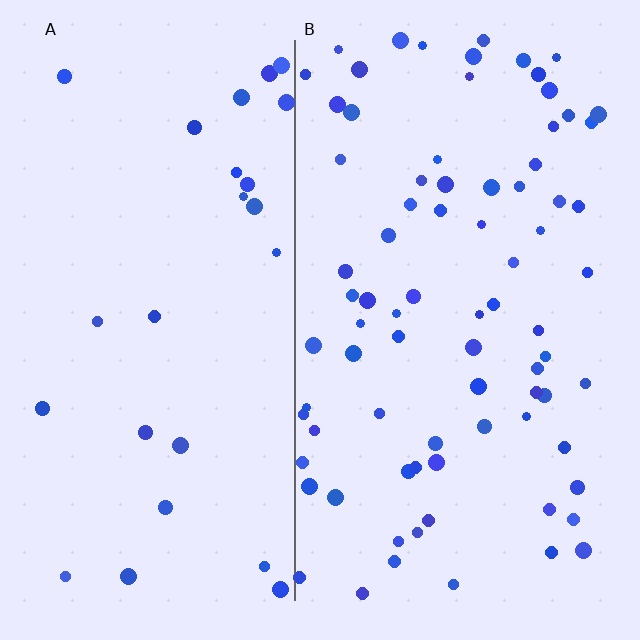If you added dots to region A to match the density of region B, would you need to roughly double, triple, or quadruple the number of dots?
Approximately triple.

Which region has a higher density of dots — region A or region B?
B (the right).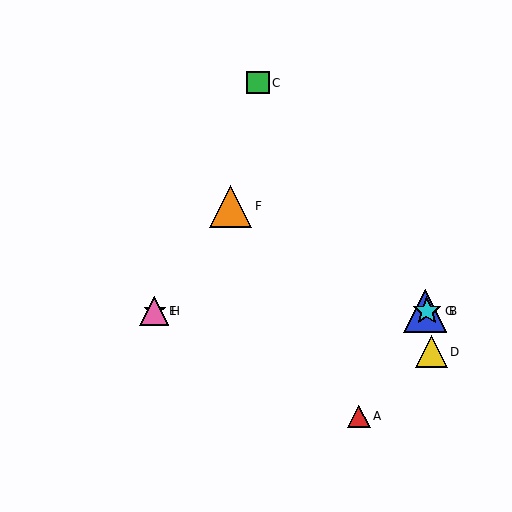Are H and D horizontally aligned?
No, H is at y≈311 and D is at y≈352.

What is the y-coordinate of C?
Object C is at y≈83.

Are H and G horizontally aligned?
Yes, both are at y≈311.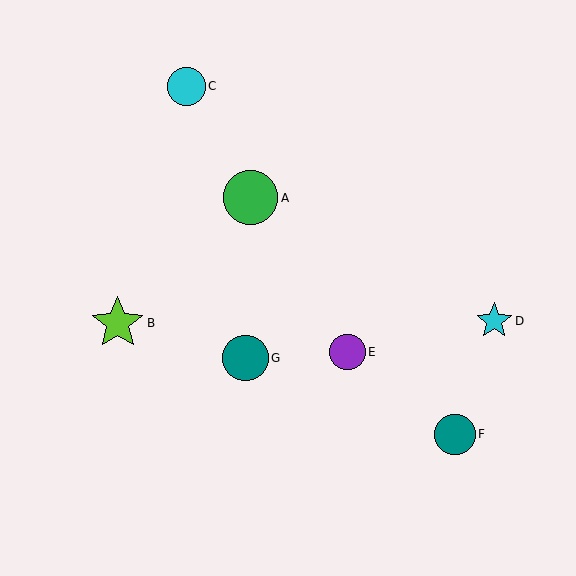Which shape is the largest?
The green circle (labeled A) is the largest.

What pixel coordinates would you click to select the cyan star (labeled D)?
Click at (494, 321) to select the cyan star D.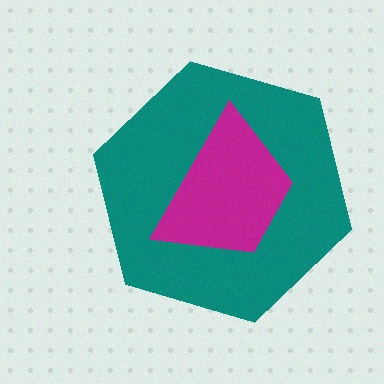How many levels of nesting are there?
2.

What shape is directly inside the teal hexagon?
The magenta trapezoid.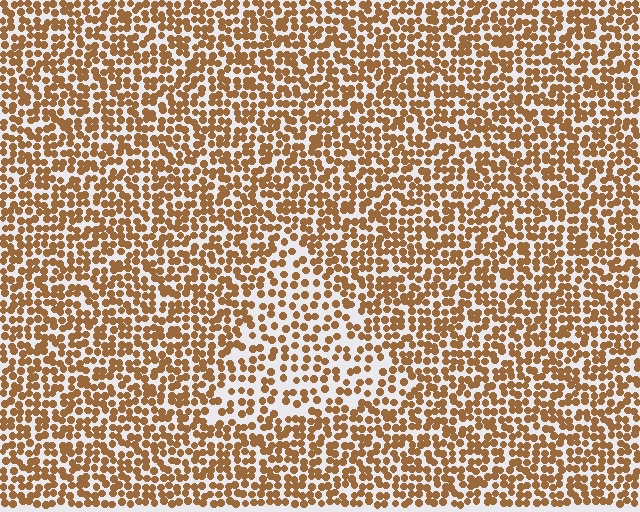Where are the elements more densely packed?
The elements are more densely packed outside the triangle boundary.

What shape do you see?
I see a triangle.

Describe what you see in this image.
The image contains small brown elements arranged at two different densities. A triangle-shaped region is visible where the elements are less densely packed than the surrounding area.